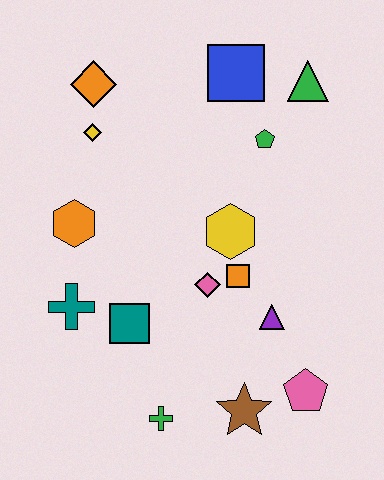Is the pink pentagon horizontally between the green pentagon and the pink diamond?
No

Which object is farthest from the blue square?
The green cross is farthest from the blue square.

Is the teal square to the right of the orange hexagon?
Yes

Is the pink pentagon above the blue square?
No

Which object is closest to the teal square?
The teal cross is closest to the teal square.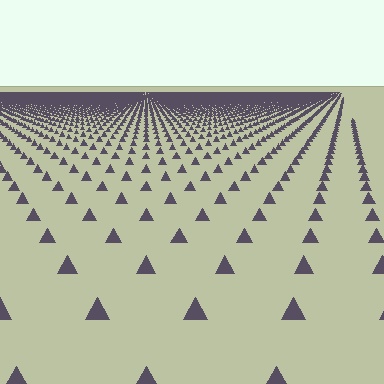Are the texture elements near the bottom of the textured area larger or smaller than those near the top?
Larger. Near the bottom, elements are closer to the viewer and appear at a bigger on-screen size.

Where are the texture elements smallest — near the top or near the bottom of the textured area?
Near the top.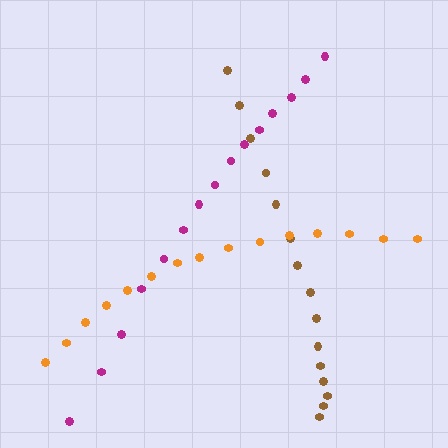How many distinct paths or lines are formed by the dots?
There are 3 distinct paths.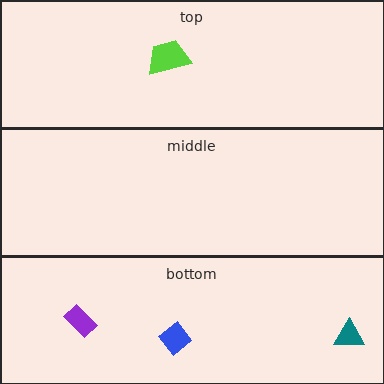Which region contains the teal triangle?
The bottom region.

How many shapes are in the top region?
1.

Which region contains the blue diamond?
The bottom region.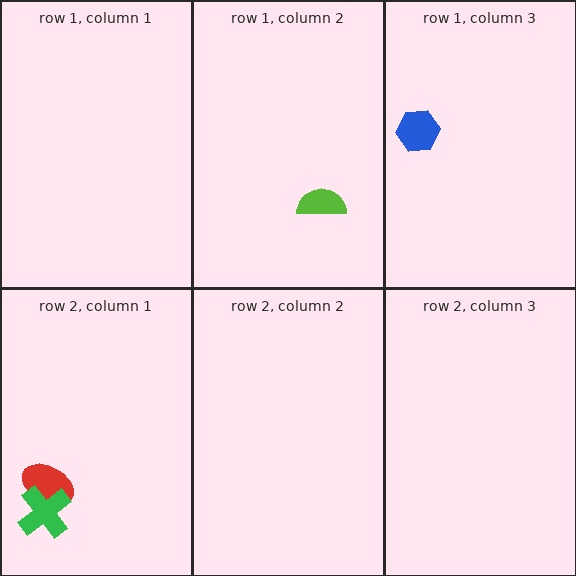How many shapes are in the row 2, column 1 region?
2.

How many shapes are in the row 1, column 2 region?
1.